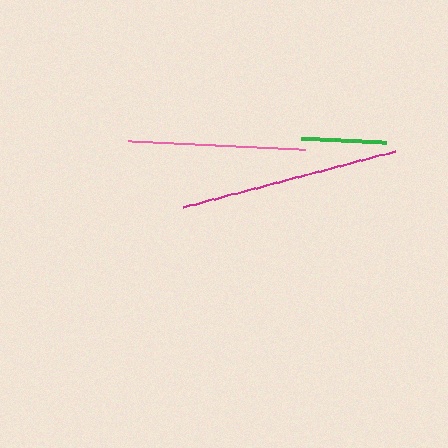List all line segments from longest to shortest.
From longest to shortest: magenta, pink, green.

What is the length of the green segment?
The green segment is approximately 85 pixels long.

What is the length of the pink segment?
The pink segment is approximately 176 pixels long.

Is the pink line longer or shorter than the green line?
The pink line is longer than the green line.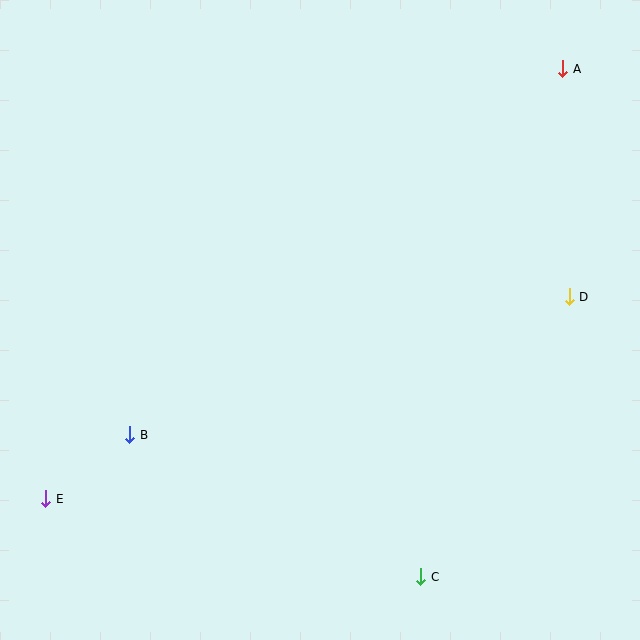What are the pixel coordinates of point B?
Point B is at (130, 435).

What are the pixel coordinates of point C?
Point C is at (421, 577).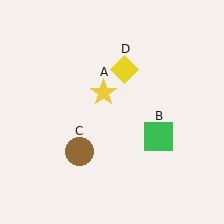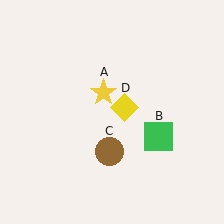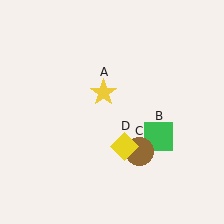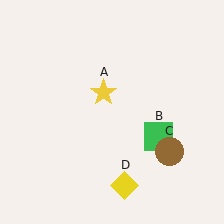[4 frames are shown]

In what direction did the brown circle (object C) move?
The brown circle (object C) moved right.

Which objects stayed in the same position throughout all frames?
Yellow star (object A) and green square (object B) remained stationary.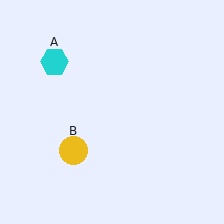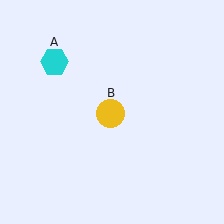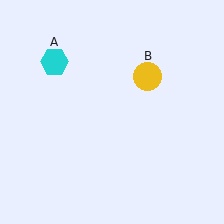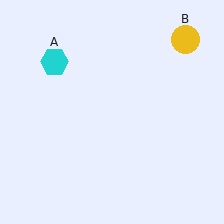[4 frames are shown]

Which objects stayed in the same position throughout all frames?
Cyan hexagon (object A) remained stationary.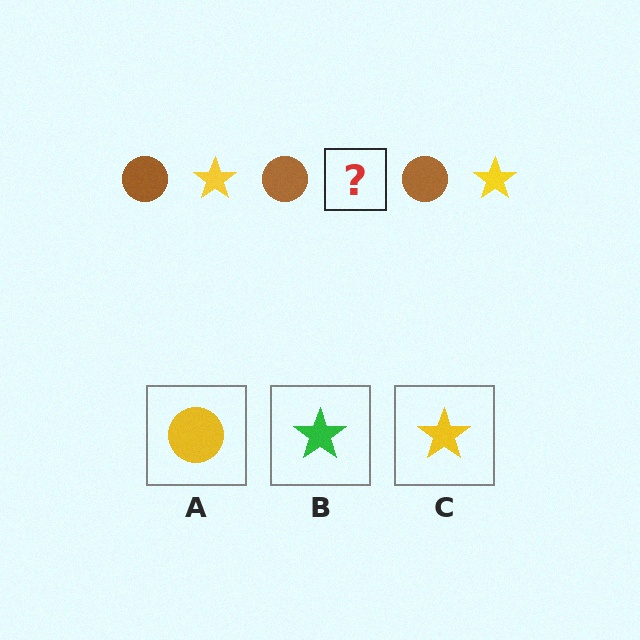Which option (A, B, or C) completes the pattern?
C.